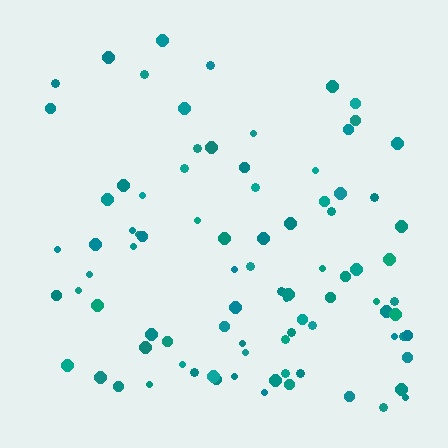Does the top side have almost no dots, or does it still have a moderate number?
Still a moderate number, just noticeably fewer than the bottom.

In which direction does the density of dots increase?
From top to bottom, with the bottom side densest.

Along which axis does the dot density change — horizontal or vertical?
Vertical.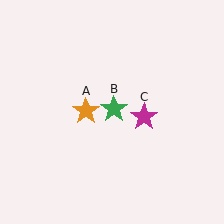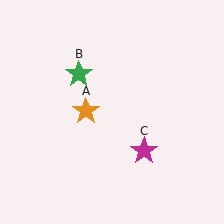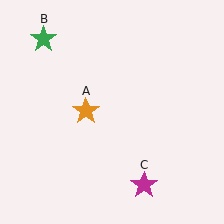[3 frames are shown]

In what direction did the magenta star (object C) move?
The magenta star (object C) moved down.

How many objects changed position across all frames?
2 objects changed position: green star (object B), magenta star (object C).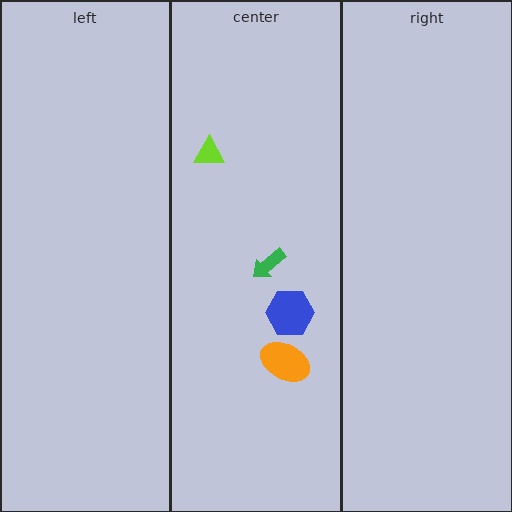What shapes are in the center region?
The green arrow, the blue hexagon, the orange ellipse, the lime triangle.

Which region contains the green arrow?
The center region.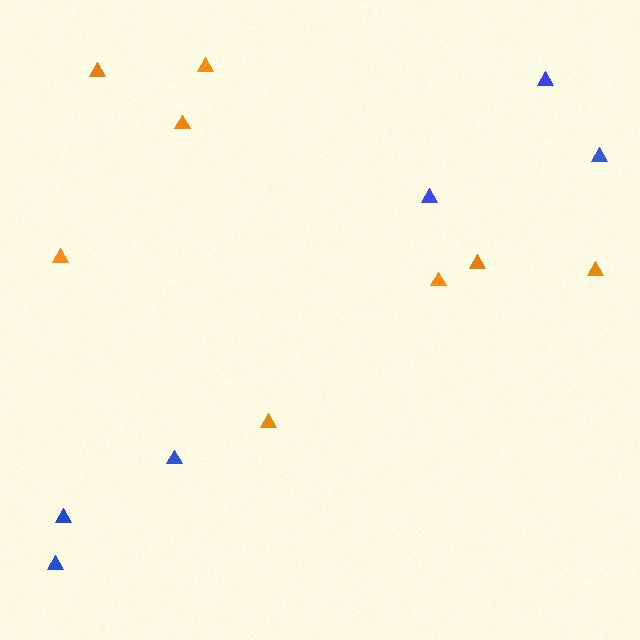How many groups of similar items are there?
There are 2 groups: one group of orange triangles (8) and one group of blue triangles (6).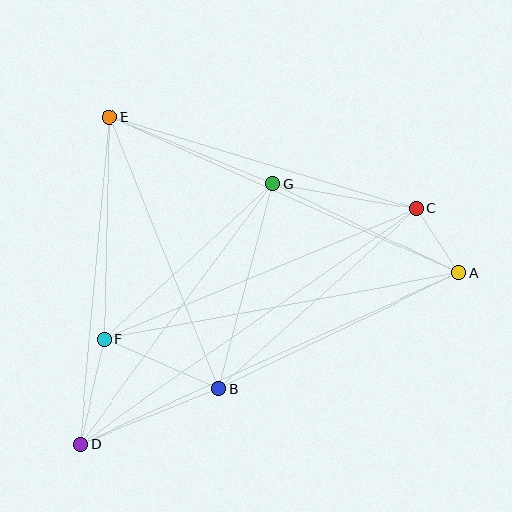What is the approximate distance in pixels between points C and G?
The distance between C and G is approximately 146 pixels.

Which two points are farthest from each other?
Points A and D are farthest from each other.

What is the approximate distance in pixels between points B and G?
The distance between B and G is approximately 212 pixels.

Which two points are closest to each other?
Points A and C are closest to each other.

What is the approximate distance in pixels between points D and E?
The distance between D and E is approximately 328 pixels.